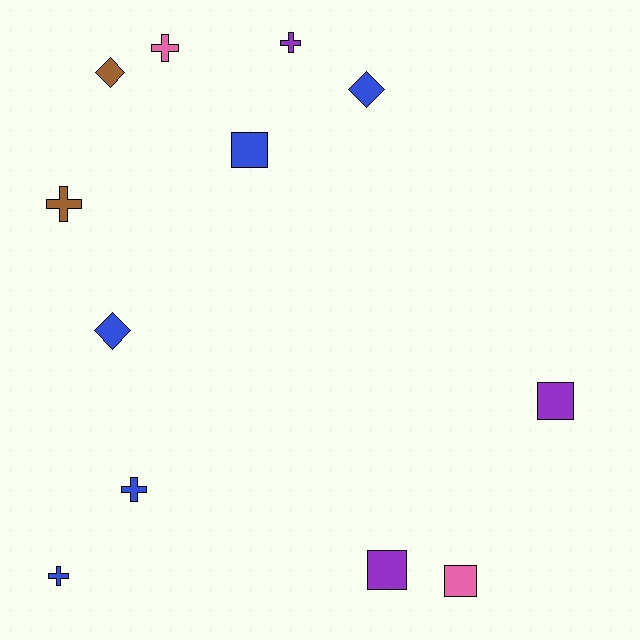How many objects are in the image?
There are 12 objects.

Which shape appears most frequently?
Cross, with 5 objects.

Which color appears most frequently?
Blue, with 5 objects.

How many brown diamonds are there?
There is 1 brown diamond.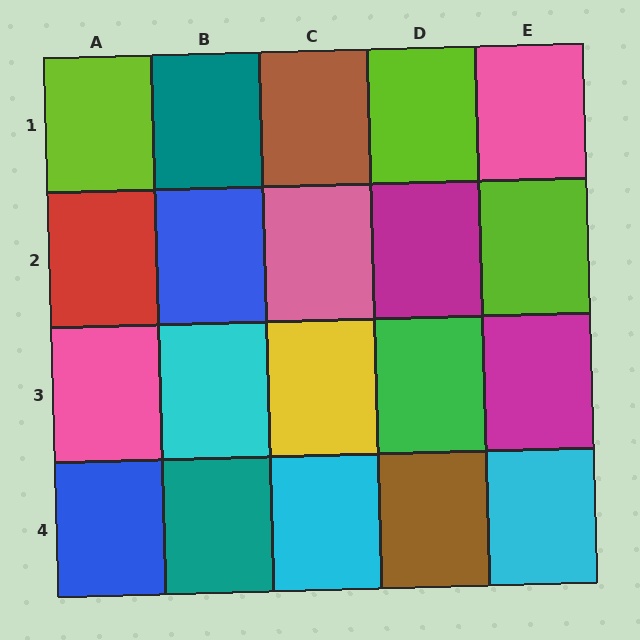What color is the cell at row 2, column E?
Lime.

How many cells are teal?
2 cells are teal.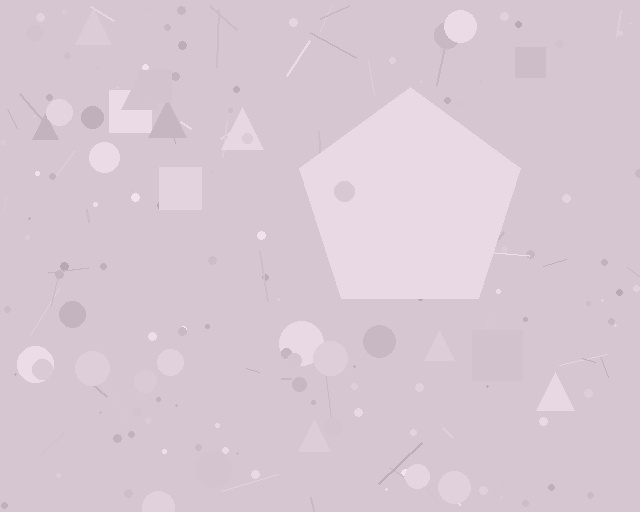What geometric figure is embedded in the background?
A pentagon is embedded in the background.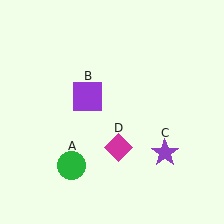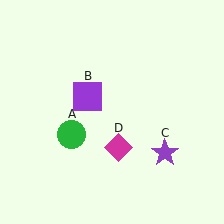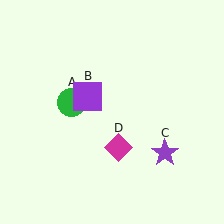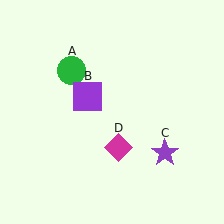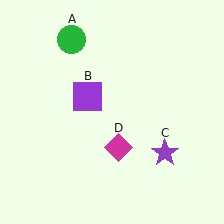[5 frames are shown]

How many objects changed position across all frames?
1 object changed position: green circle (object A).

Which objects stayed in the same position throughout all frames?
Purple square (object B) and purple star (object C) and magenta diamond (object D) remained stationary.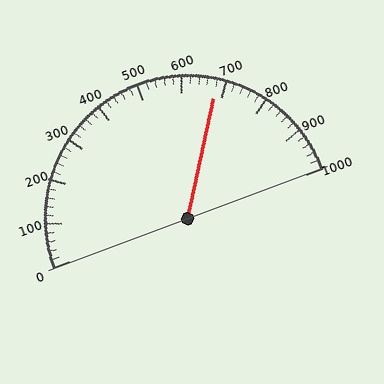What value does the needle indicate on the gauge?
The needle indicates approximately 680.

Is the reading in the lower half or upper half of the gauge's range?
The reading is in the upper half of the range (0 to 1000).